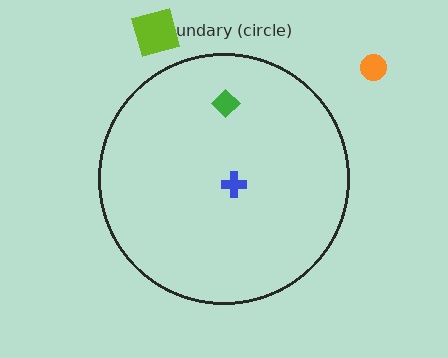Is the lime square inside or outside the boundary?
Outside.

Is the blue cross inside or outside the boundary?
Inside.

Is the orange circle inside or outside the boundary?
Outside.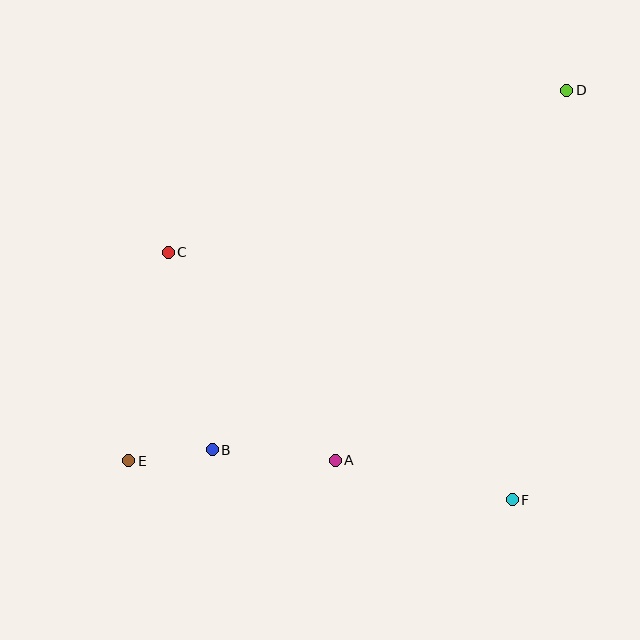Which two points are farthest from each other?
Points D and E are farthest from each other.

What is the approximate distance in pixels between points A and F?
The distance between A and F is approximately 182 pixels.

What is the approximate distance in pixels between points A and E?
The distance between A and E is approximately 207 pixels.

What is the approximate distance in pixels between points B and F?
The distance between B and F is approximately 304 pixels.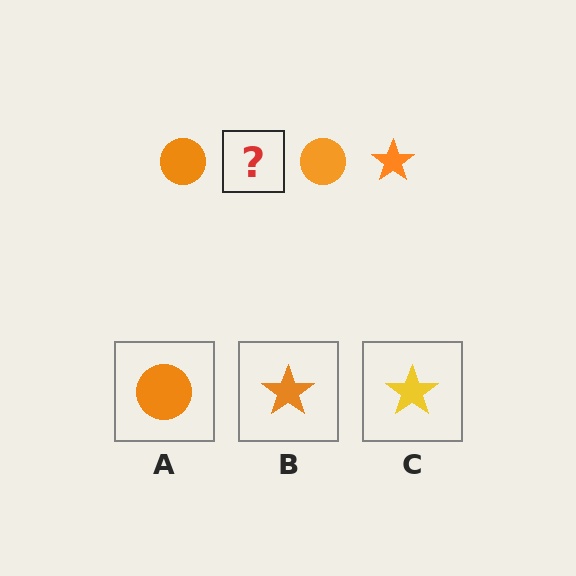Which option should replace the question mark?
Option B.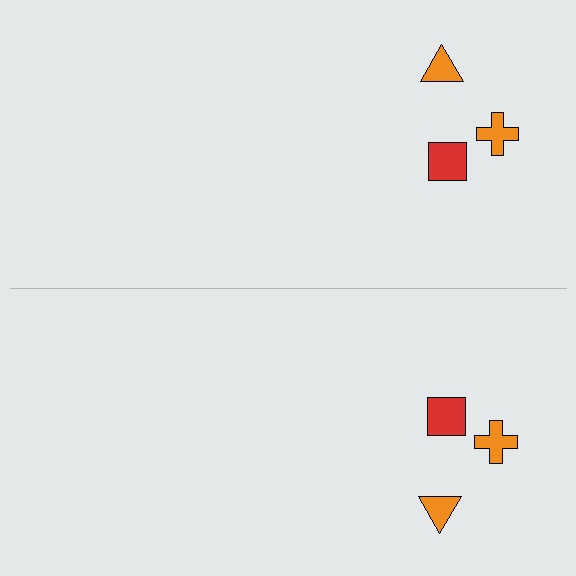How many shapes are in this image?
There are 6 shapes in this image.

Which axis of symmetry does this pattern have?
The pattern has a horizontal axis of symmetry running through the center of the image.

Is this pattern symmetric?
Yes, this pattern has bilateral (reflection) symmetry.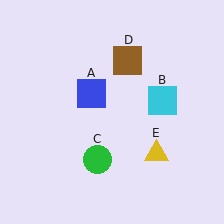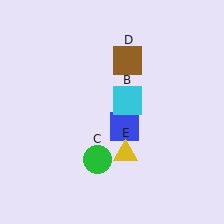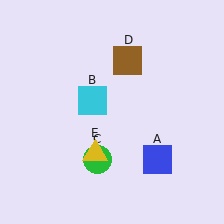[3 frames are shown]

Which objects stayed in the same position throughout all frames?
Green circle (object C) and brown square (object D) remained stationary.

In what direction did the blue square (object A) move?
The blue square (object A) moved down and to the right.